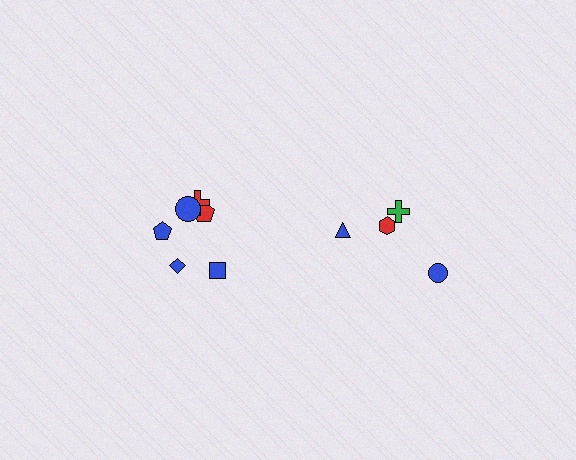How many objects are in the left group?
There are 6 objects.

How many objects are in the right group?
There are 4 objects.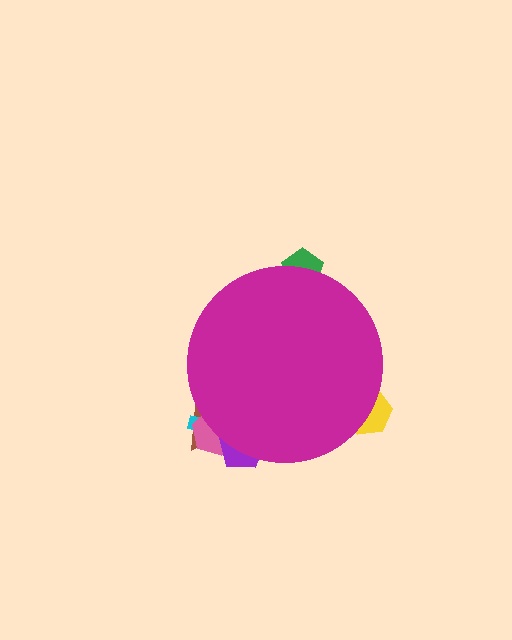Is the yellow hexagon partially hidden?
Yes, the yellow hexagon is partially hidden behind the magenta circle.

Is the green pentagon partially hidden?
Yes, the green pentagon is partially hidden behind the magenta circle.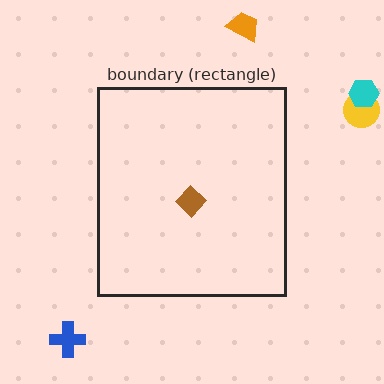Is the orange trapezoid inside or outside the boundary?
Outside.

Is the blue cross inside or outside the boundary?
Outside.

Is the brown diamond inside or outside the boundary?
Inside.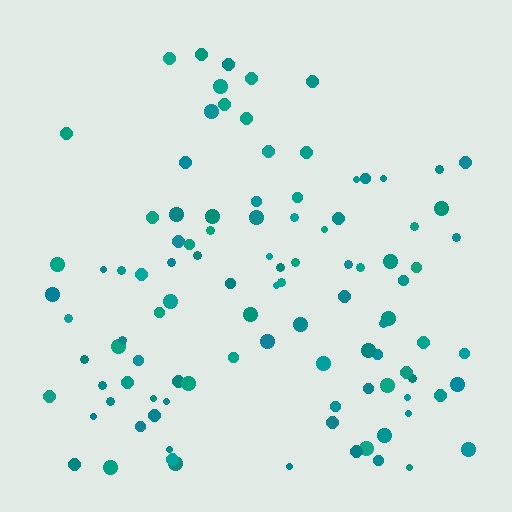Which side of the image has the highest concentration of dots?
The bottom.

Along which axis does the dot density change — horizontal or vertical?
Vertical.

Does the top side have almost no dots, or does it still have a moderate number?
Still a moderate number, just noticeably fewer than the bottom.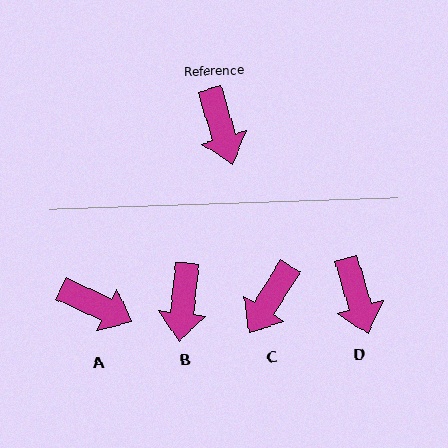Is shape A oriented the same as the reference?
No, it is off by about 48 degrees.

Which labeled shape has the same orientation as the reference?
D.